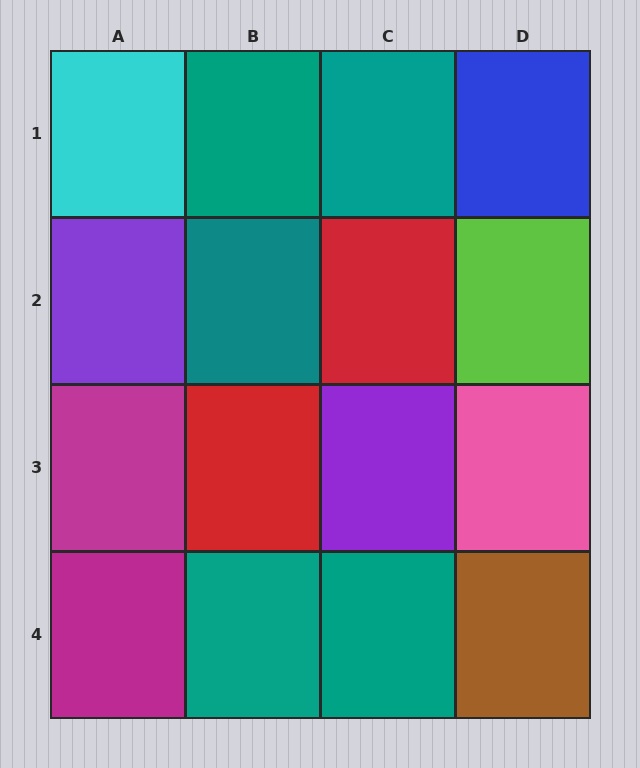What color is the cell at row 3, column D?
Pink.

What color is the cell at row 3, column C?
Purple.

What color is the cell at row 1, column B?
Teal.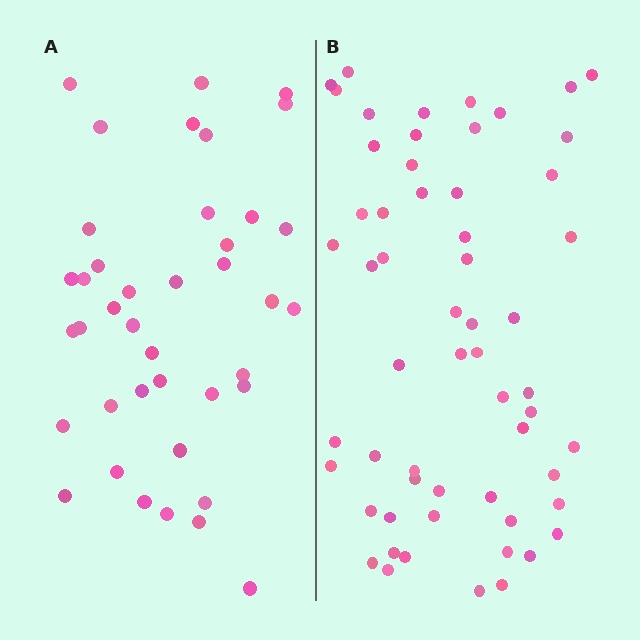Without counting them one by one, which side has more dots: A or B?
Region B (the right region) has more dots.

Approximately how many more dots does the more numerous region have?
Region B has approximately 20 more dots than region A.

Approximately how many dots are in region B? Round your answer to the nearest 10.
About 60 dots. (The exact count is 58, which rounds to 60.)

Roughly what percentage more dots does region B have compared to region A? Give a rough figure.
About 45% more.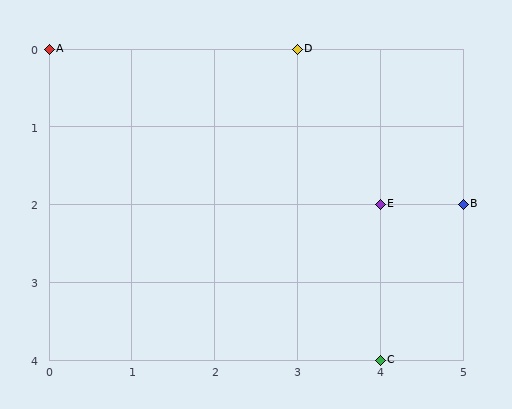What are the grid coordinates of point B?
Point B is at grid coordinates (5, 2).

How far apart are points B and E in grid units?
Points B and E are 1 column apart.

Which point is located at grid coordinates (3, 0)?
Point D is at (3, 0).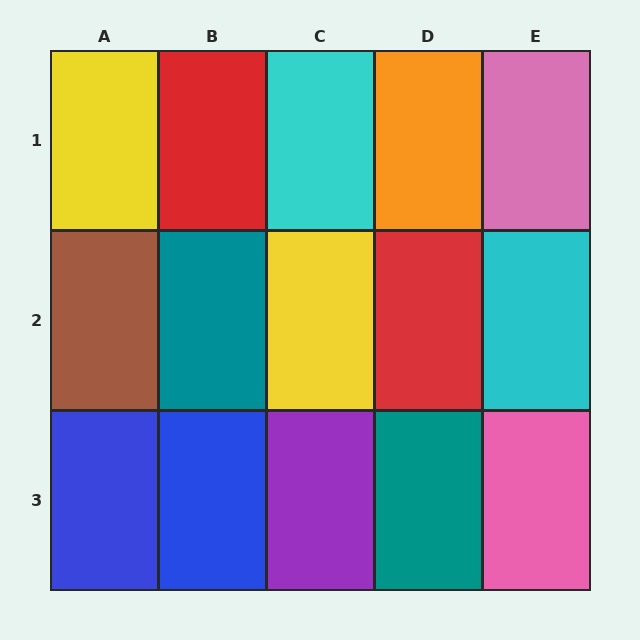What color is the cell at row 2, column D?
Red.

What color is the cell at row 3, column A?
Blue.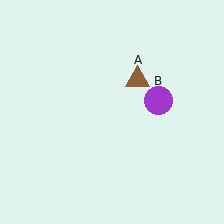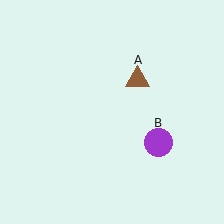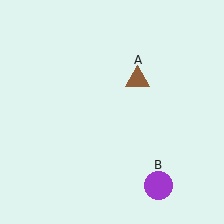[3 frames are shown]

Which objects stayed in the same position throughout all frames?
Brown triangle (object A) remained stationary.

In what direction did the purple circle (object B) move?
The purple circle (object B) moved down.